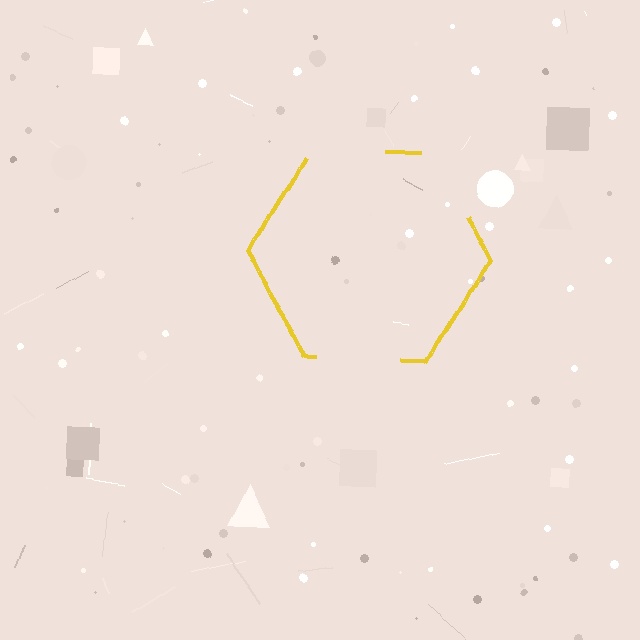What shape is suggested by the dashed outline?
The dashed outline suggests a hexagon.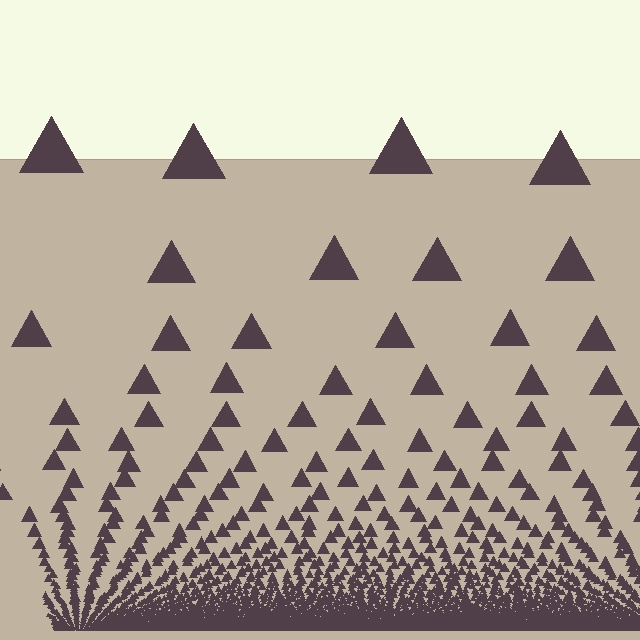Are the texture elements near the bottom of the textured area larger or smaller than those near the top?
Smaller. The gradient is inverted — elements near the bottom are smaller and denser.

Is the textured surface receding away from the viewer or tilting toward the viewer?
The surface appears to tilt toward the viewer. Texture elements get larger and sparser toward the top.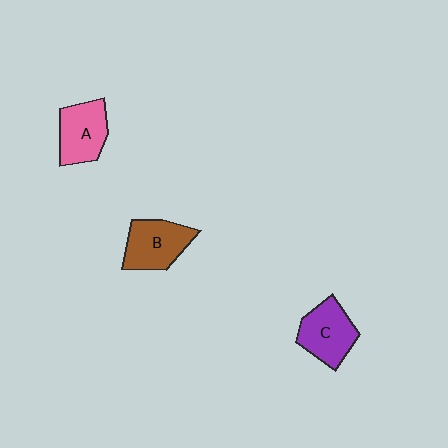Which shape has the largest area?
Shape B (brown).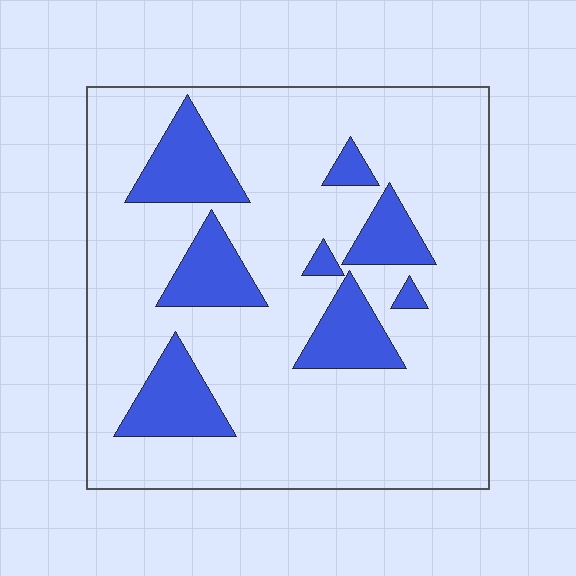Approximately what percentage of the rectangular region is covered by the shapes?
Approximately 20%.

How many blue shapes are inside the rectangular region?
8.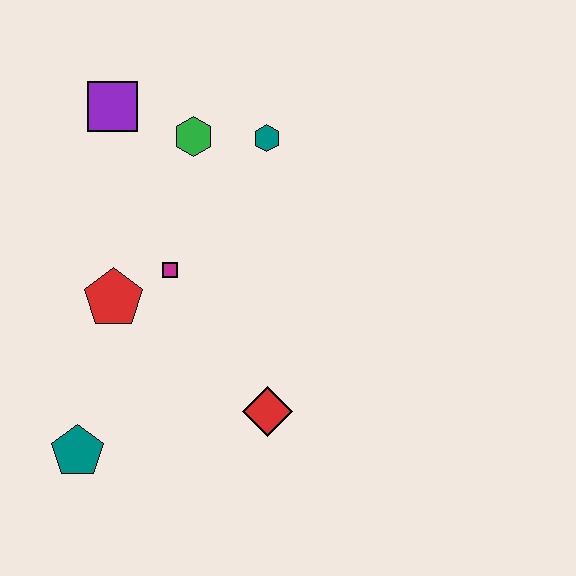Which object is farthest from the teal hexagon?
The teal pentagon is farthest from the teal hexagon.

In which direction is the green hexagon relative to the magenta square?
The green hexagon is above the magenta square.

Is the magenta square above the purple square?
No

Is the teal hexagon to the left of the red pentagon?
No